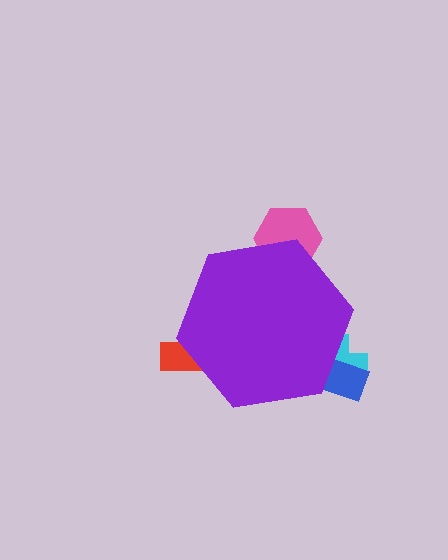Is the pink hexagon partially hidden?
Yes, the pink hexagon is partially hidden behind the purple hexagon.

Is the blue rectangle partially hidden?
Yes, the blue rectangle is partially hidden behind the purple hexagon.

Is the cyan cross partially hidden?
Yes, the cyan cross is partially hidden behind the purple hexagon.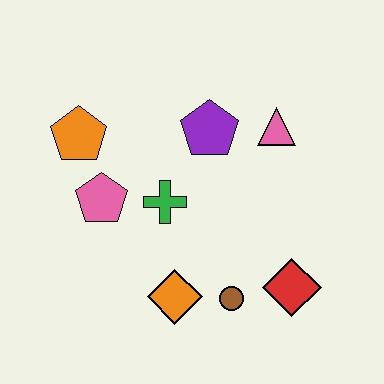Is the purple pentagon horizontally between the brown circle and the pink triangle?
No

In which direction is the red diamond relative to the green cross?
The red diamond is to the right of the green cross.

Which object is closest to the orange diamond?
The brown circle is closest to the orange diamond.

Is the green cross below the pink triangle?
Yes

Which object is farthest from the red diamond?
The orange pentagon is farthest from the red diamond.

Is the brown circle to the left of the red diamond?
Yes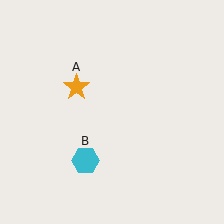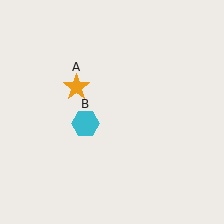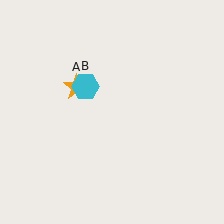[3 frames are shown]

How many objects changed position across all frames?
1 object changed position: cyan hexagon (object B).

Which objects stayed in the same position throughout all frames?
Orange star (object A) remained stationary.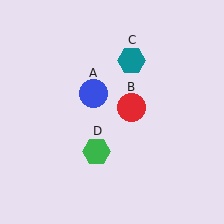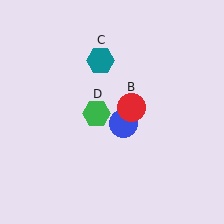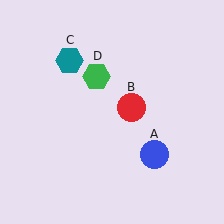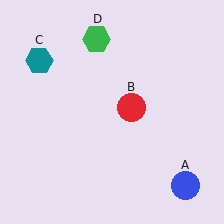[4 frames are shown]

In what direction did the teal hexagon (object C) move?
The teal hexagon (object C) moved left.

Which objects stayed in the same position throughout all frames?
Red circle (object B) remained stationary.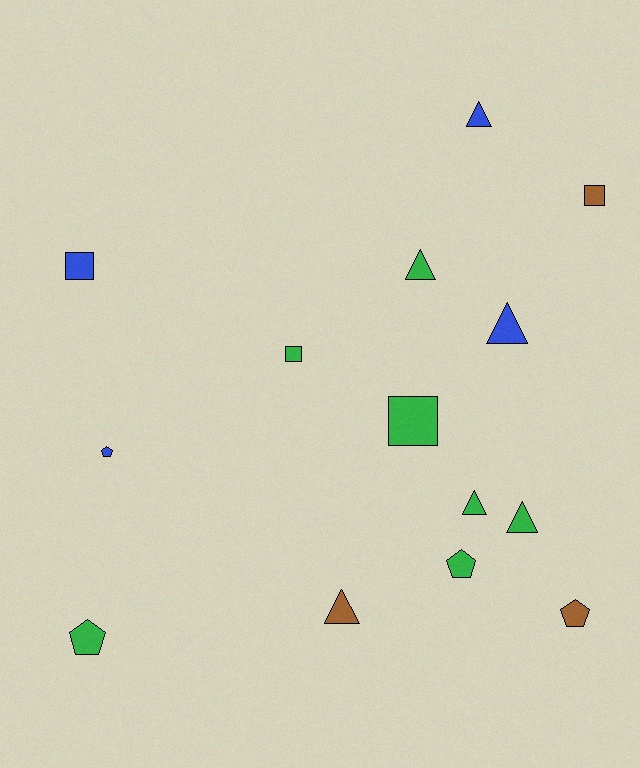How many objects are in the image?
There are 14 objects.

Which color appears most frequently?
Green, with 7 objects.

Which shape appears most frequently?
Triangle, with 6 objects.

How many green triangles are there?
There are 3 green triangles.